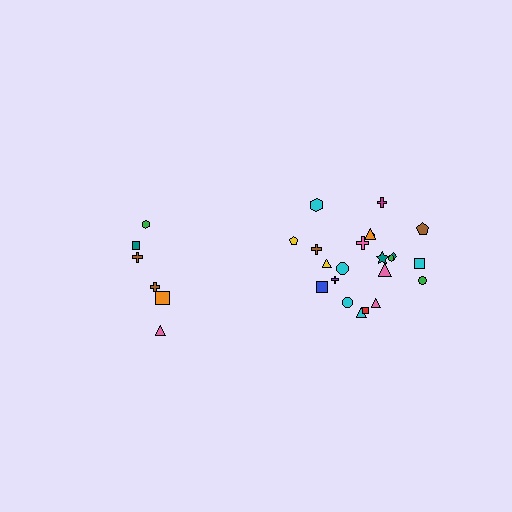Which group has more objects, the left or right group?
The right group.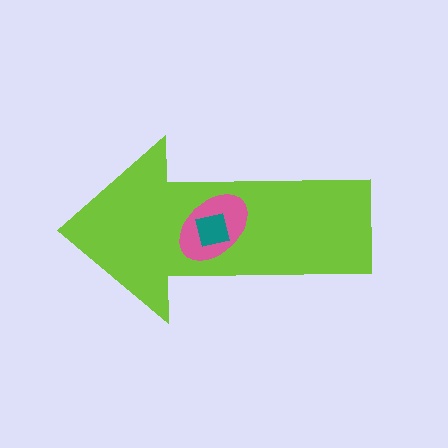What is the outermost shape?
The lime arrow.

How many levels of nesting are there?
3.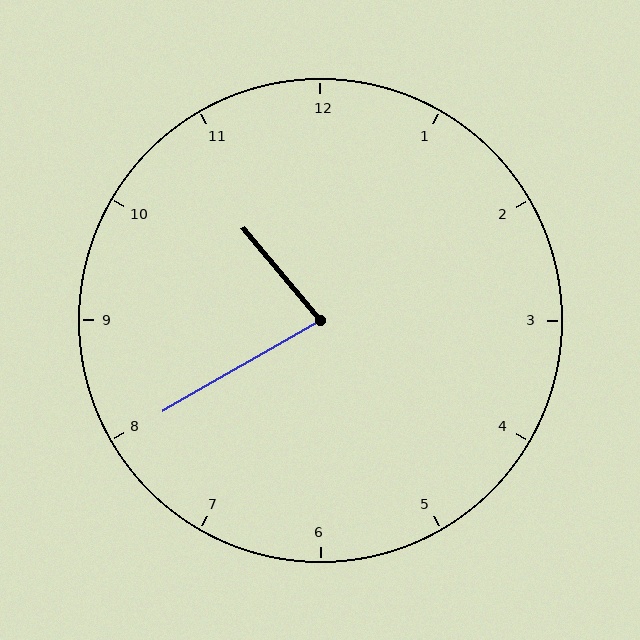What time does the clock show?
10:40.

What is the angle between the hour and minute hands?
Approximately 80 degrees.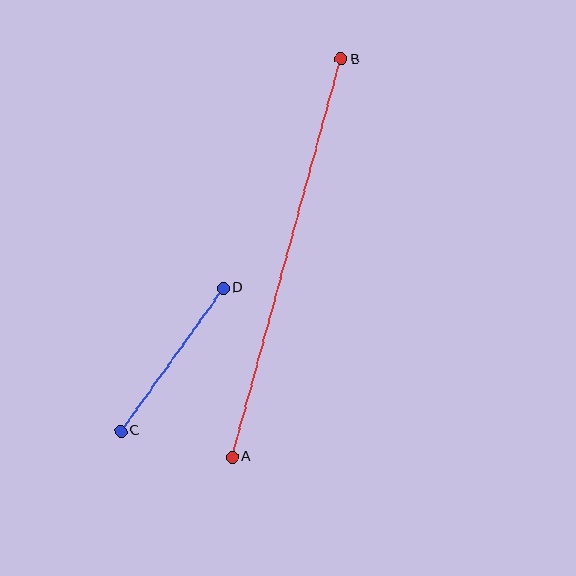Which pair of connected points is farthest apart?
Points A and B are farthest apart.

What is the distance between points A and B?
The distance is approximately 413 pixels.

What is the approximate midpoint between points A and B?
The midpoint is at approximately (287, 258) pixels.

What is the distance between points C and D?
The distance is approximately 176 pixels.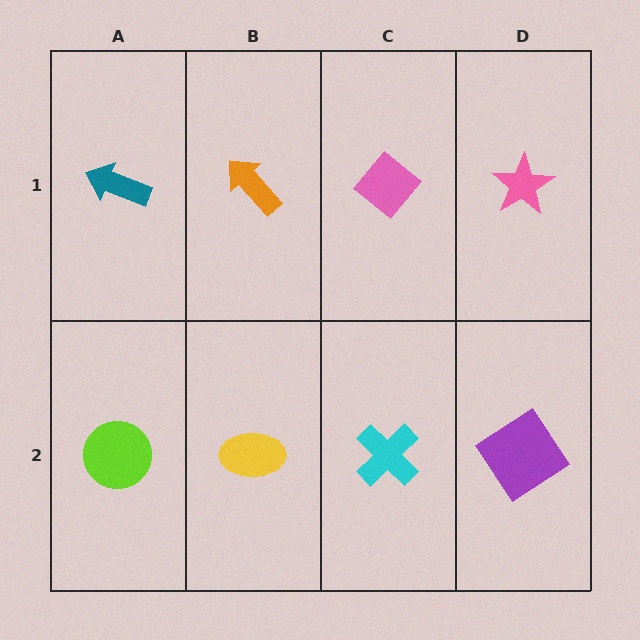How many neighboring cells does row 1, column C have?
3.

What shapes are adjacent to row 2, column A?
A teal arrow (row 1, column A), a yellow ellipse (row 2, column B).